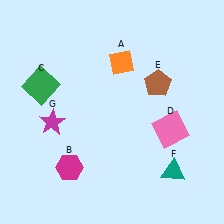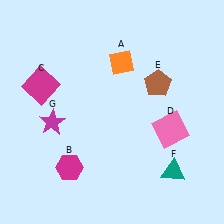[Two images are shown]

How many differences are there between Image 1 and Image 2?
There is 1 difference between the two images.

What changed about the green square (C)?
In Image 1, C is green. In Image 2, it changed to magenta.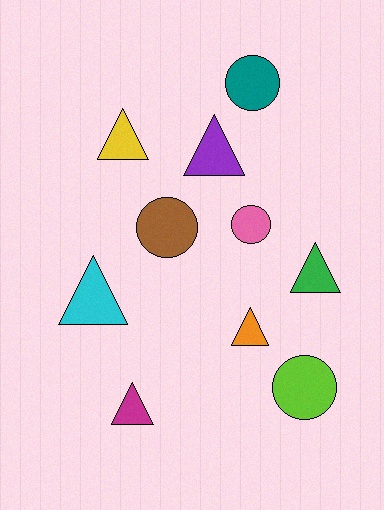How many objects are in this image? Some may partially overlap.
There are 10 objects.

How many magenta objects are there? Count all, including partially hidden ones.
There is 1 magenta object.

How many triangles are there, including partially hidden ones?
There are 6 triangles.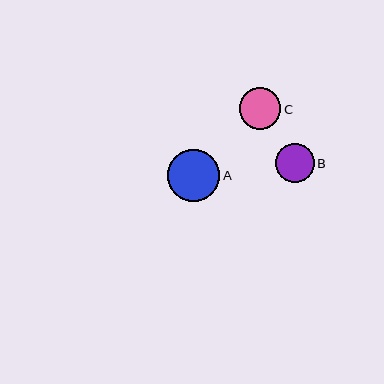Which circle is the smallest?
Circle B is the smallest with a size of approximately 39 pixels.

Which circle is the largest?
Circle A is the largest with a size of approximately 52 pixels.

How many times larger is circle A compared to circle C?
Circle A is approximately 1.3 times the size of circle C.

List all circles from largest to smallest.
From largest to smallest: A, C, B.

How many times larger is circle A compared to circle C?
Circle A is approximately 1.3 times the size of circle C.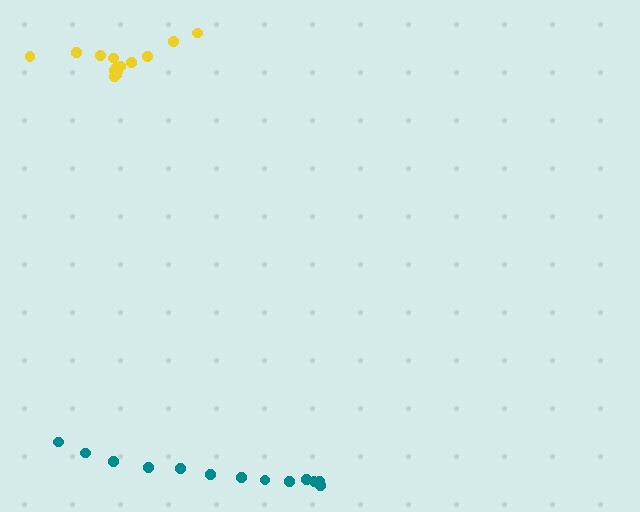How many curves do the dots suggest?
There are 2 distinct paths.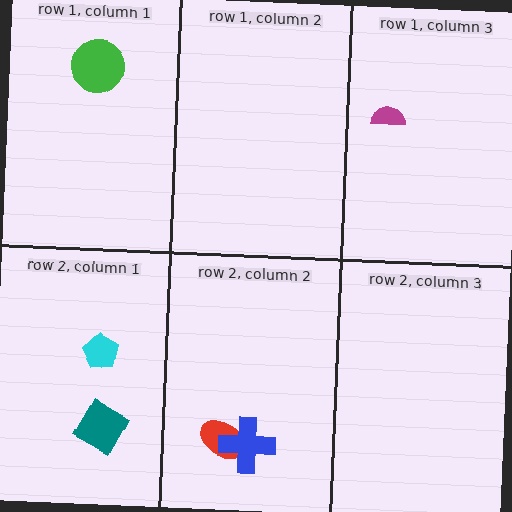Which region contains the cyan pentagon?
The row 2, column 1 region.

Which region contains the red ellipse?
The row 2, column 2 region.